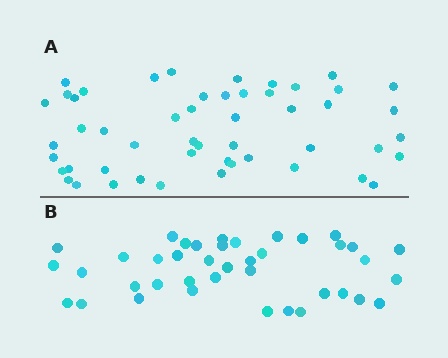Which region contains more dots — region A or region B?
Region A (the top region) has more dots.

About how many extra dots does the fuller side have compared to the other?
Region A has roughly 12 or so more dots than region B.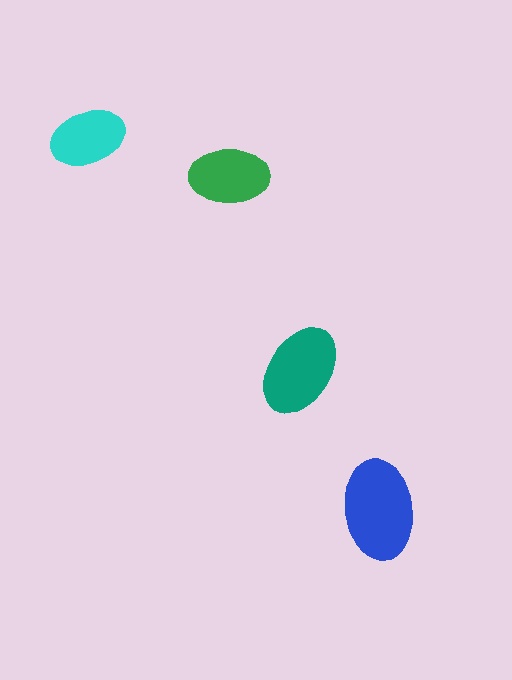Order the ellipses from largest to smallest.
the blue one, the teal one, the green one, the cyan one.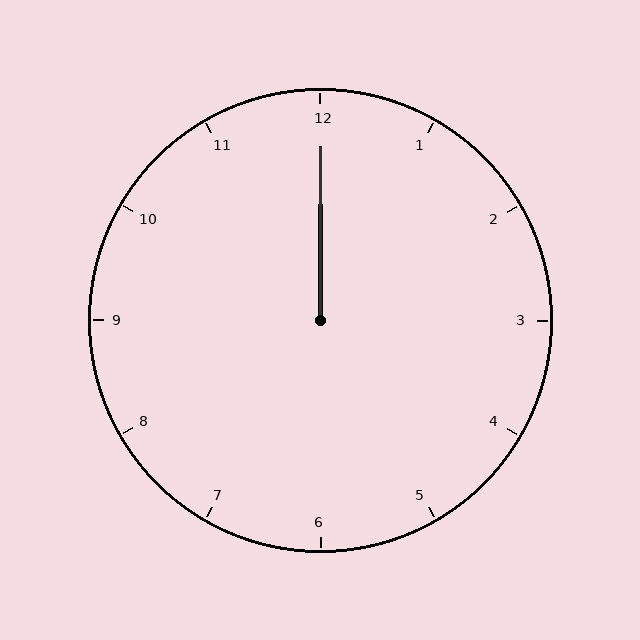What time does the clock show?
12:00.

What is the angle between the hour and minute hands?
Approximately 0 degrees.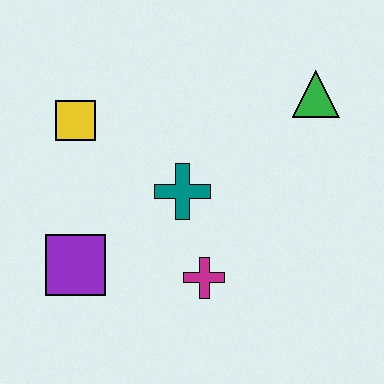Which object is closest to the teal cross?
The magenta cross is closest to the teal cross.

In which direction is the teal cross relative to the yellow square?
The teal cross is to the right of the yellow square.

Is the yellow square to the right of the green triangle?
No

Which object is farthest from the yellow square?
The green triangle is farthest from the yellow square.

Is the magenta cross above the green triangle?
No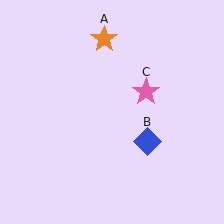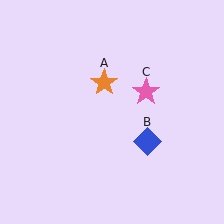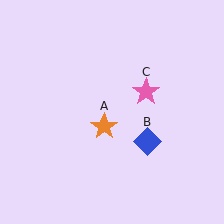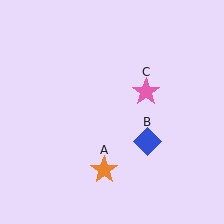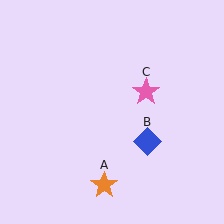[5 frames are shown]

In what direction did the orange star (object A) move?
The orange star (object A) moved down.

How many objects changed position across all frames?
1 object changed position: orange star (object A).